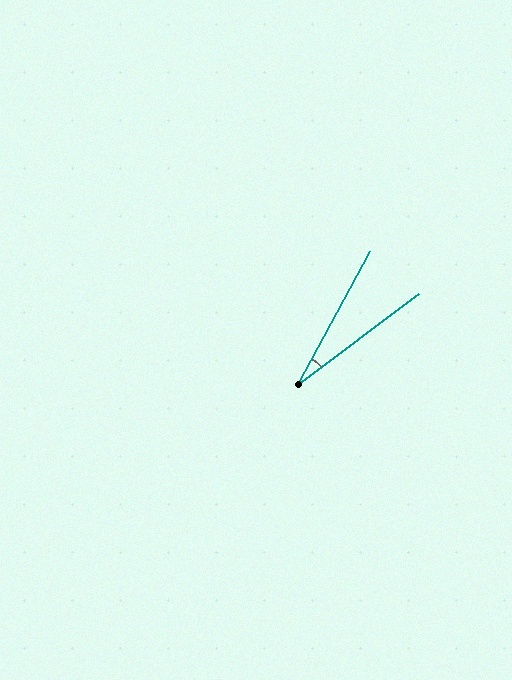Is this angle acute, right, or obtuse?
It is acute.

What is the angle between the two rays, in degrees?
Approximately 25 degrees.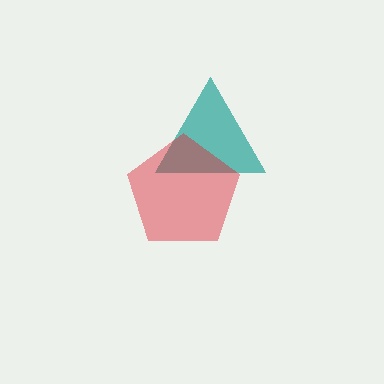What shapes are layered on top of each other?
The layered shapes are: a teal triangle, a red pentagon.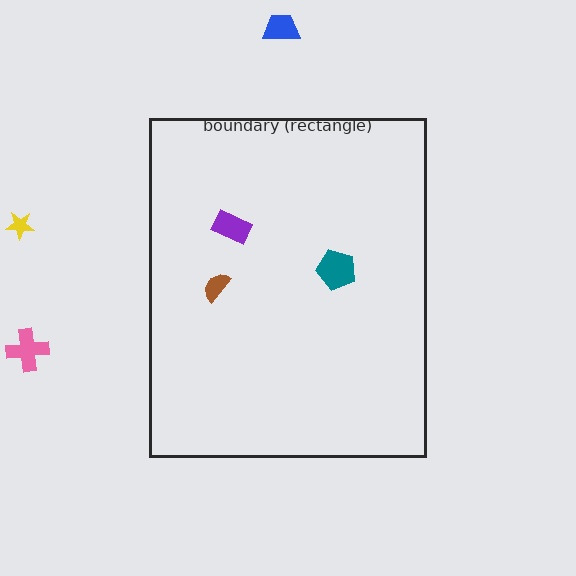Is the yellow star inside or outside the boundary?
Outside.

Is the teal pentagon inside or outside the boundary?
Inside.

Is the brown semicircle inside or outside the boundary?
Inside.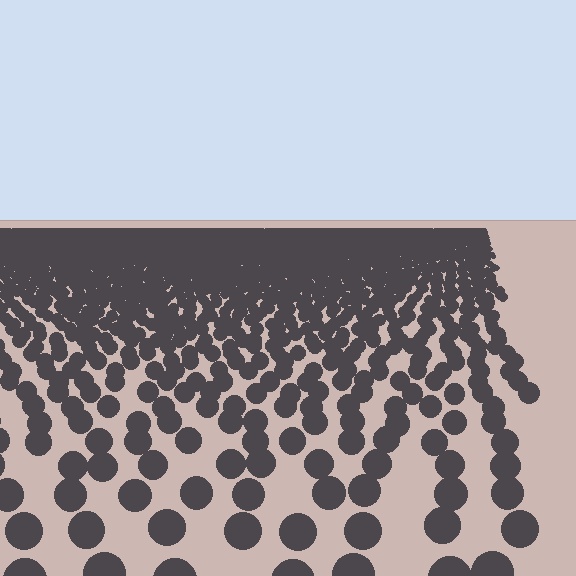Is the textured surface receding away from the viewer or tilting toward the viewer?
The surface is receding away from the viewer. Texture elements get smaller and denser toward the top.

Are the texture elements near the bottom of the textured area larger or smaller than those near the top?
Larger. Near the bottom, elements are closer to the viewer and appear at a bigger on-screen size.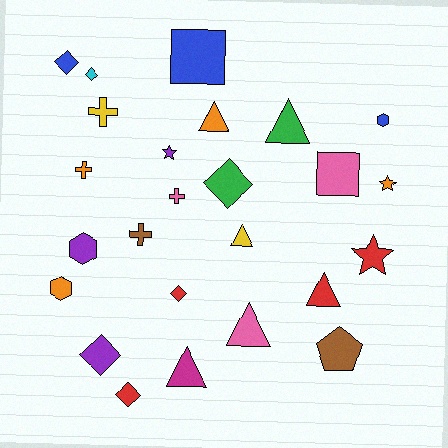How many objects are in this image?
There are 25 objects.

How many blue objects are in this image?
There are 3 blue objects.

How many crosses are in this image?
There are 4 crosses.